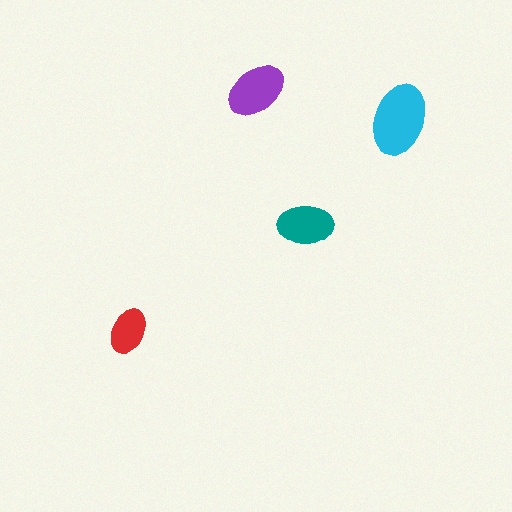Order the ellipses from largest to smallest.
the cyan one, the purple one, the teal one, the red one.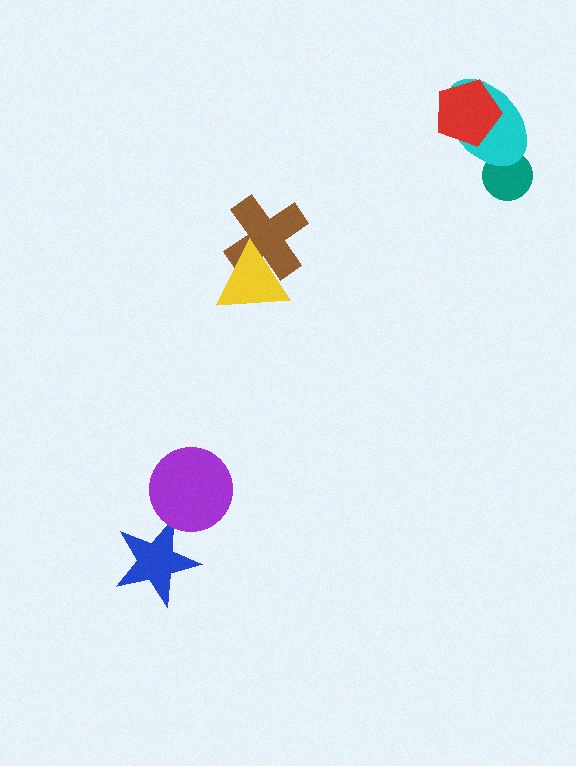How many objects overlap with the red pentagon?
1 object overlaps with the red pentagon.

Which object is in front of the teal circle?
The cyan ellipse is in front of the teal circle.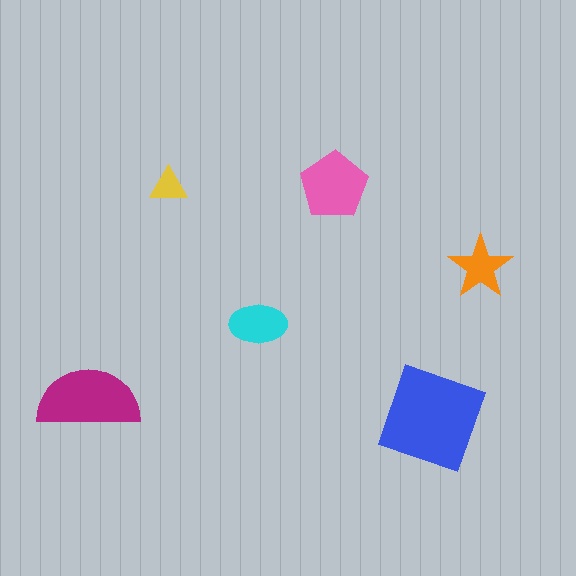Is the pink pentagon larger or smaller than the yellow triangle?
Larger.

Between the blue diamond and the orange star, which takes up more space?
The blue diamond.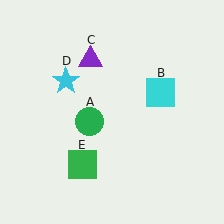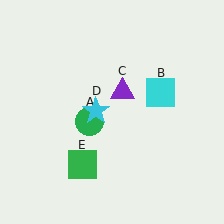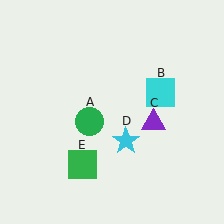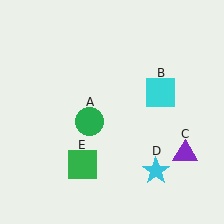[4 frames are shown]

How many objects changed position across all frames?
2 objects changed position: purple triangle (object C), cyan star (object D).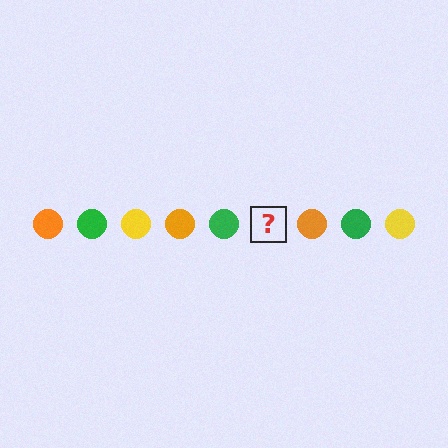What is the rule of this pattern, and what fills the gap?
The rule is that the pattern cycles through orange, green, yellow circles. The gap should be filled with a yellow circle.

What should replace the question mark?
The question mark should be replaced with a yellow circle.